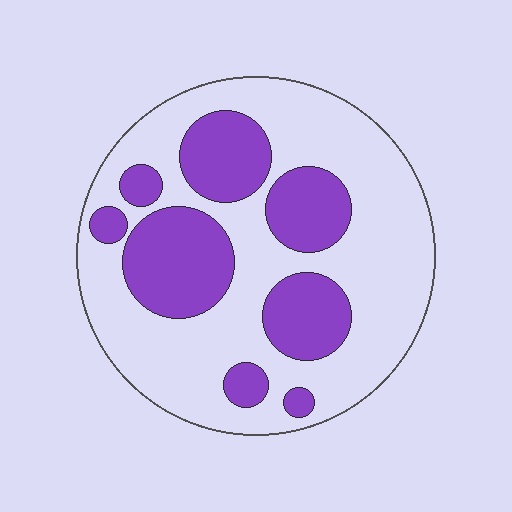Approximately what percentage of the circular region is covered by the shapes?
Approximately 35%.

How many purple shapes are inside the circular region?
8.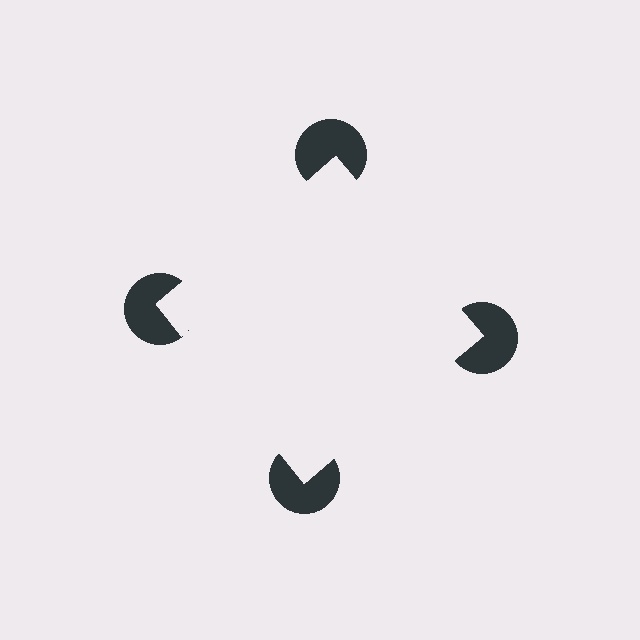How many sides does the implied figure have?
4 sides.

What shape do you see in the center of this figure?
An illusory square — its edges are inferred from the aligned wedge cuts in the pac-man discs, not physically drawn.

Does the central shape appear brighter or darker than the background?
It typically appears slightly brighter than the background, even though no actual brightness change is drawn.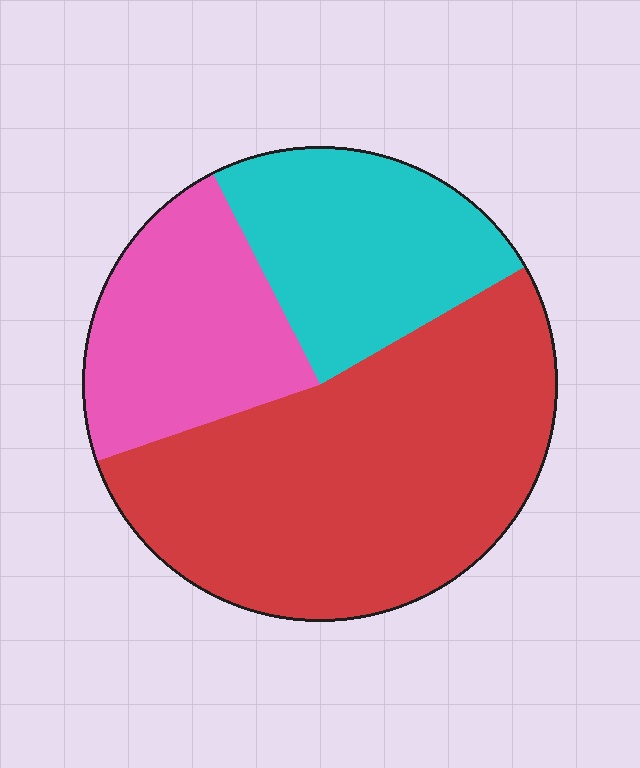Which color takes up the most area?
Red, at roughly 55%.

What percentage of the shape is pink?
Pink covers 23% of the shape.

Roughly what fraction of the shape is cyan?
Cyan covers around 25% of the shape.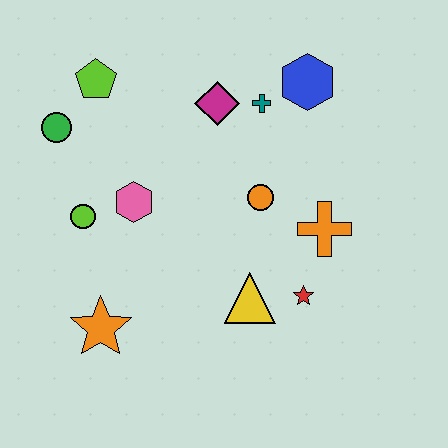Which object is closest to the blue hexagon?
The teal cross is closest to the blue hexagon.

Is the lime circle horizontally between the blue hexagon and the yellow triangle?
No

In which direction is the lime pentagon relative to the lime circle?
The lime pentagon is above the lime circle.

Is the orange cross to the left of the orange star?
No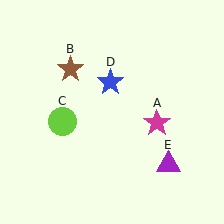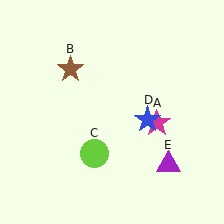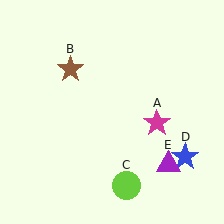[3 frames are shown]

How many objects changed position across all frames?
2 objects changed position: lime circle (object C), blue star (object D).